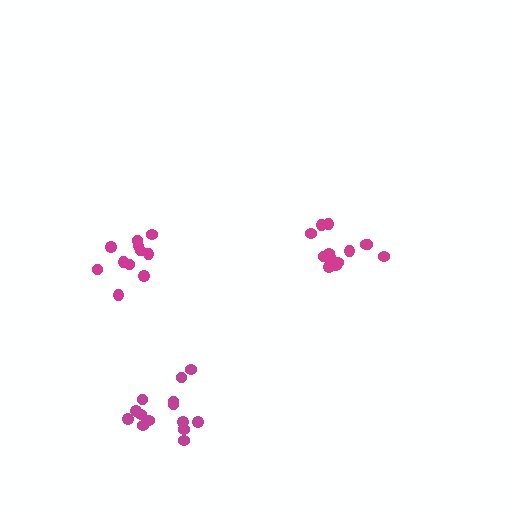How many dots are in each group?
Group 1: 13 dots, Group 2: 11 dots, Group 3: 14 dots (38 total).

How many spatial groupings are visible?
There are 3 spatial groupings.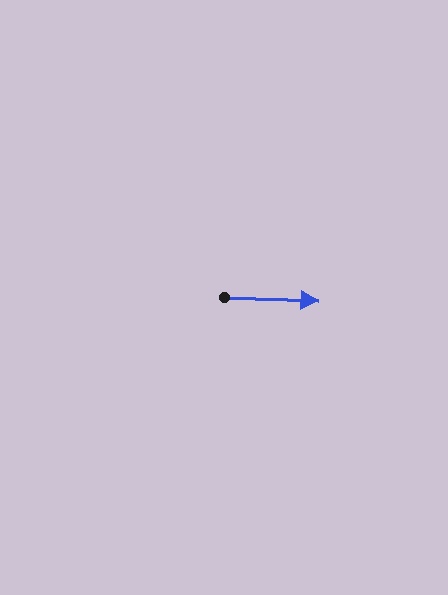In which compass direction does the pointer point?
East.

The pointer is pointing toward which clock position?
Roughly 3 o'clock.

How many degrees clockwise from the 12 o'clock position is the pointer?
Approximately 92 degrees.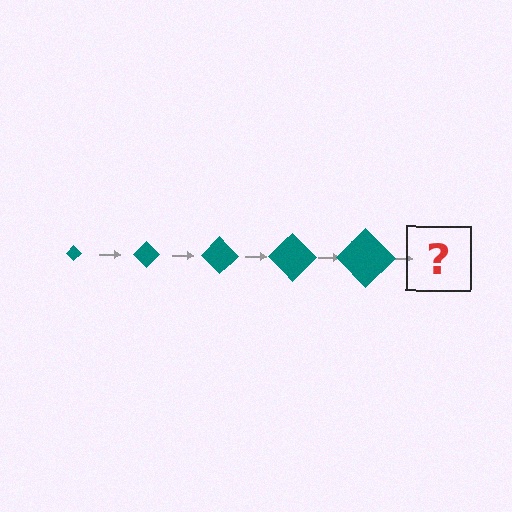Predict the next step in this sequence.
The next step is a teal diamond, larger than the previous one.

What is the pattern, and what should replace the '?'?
The pattern is that the diamond gets progressively larger each step. The '?' should be a teal diamond, larger than the previous one.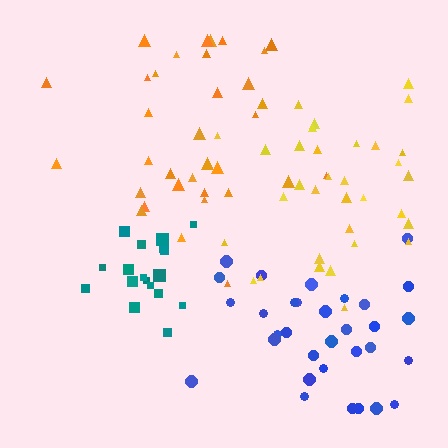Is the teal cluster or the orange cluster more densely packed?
Teal.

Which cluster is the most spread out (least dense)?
Yellow.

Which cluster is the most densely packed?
Teal.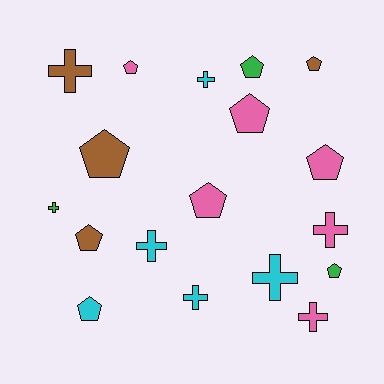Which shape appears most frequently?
Pentagon, with 10 objects.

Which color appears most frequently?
Pink, with 6 objects.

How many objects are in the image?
There are 18 objects.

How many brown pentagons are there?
There are 3 brown pentagons.